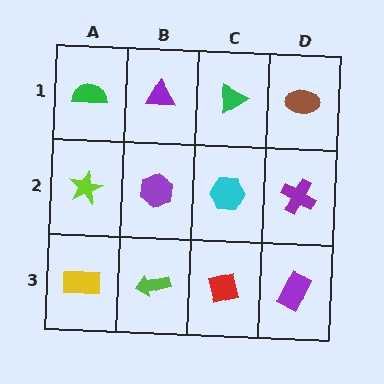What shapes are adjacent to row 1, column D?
A purple cross (row 2, column D), a green triangle (row 1, column C).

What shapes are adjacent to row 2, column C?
A green triangle (row 1, column C), a red square (row 3, column C), a purple hexagon (row 2, column B), a purple cross (row 2, column D).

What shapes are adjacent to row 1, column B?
A purple hexagon (row 2, column B), a green semicircle (row 1, column A), a green triangle (row 1, column C).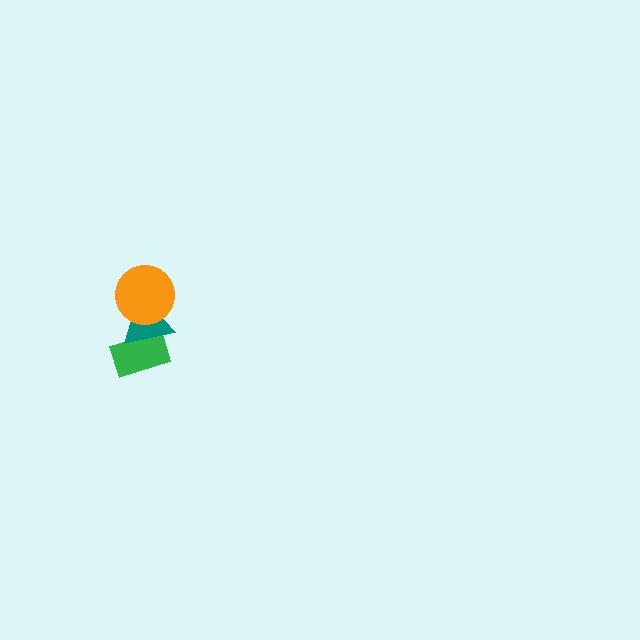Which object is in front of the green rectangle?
The teal triangle is in front of the green rectangle.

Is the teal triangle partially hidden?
Yes, it is partially covered by another shape.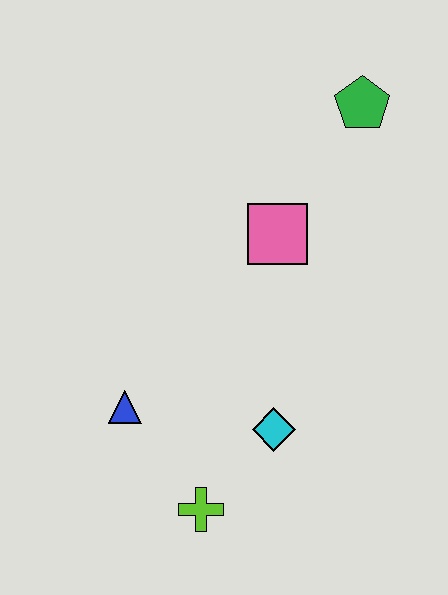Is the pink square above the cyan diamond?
Yes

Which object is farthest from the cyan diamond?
The green pentagon is farthest from the cyan diamond.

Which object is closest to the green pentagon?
The pink square is closest to the green pentagon.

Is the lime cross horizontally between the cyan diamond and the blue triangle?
Yes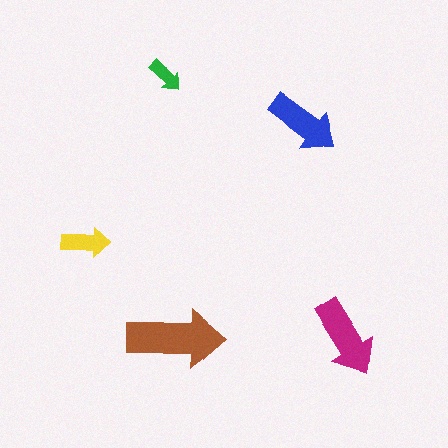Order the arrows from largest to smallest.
the brown one, the magenta one, the blue one, the yellow one, the green one.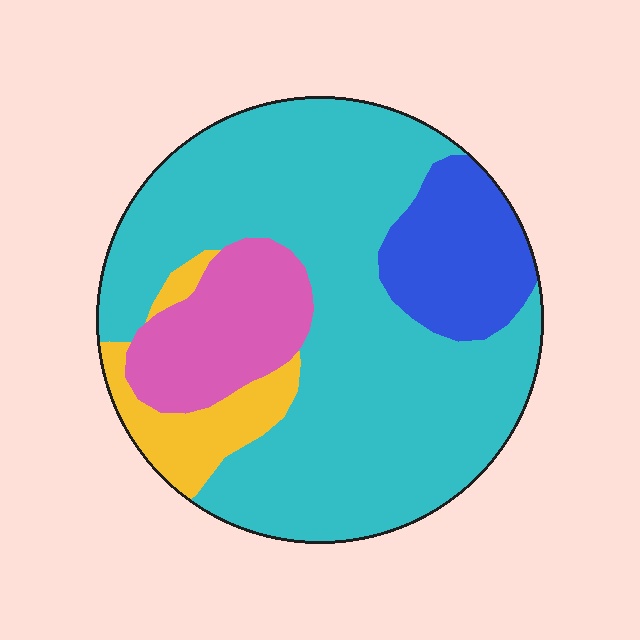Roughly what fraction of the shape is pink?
Pink takes up about one eighth (1/8) of the shape.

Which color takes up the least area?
Yellow, at roughly 10%.